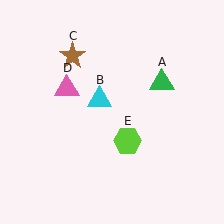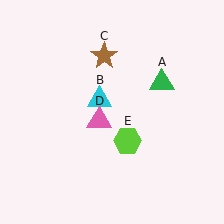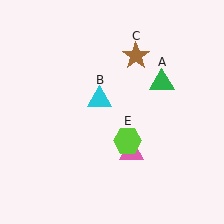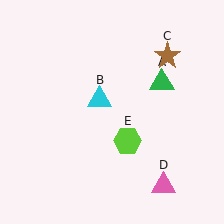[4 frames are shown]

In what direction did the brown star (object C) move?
The brown star (object C) moved right.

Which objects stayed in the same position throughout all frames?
Green triangle (object A) and cyan triangle (object B) and lime hexagon (object E) remained stationary.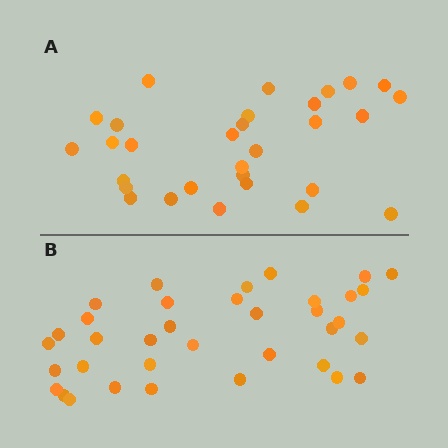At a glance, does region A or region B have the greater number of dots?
Region B (the bottom region) has more dots.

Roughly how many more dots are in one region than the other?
Region B has about 6 more dots than region A.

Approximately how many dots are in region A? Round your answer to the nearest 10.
About 30 dots.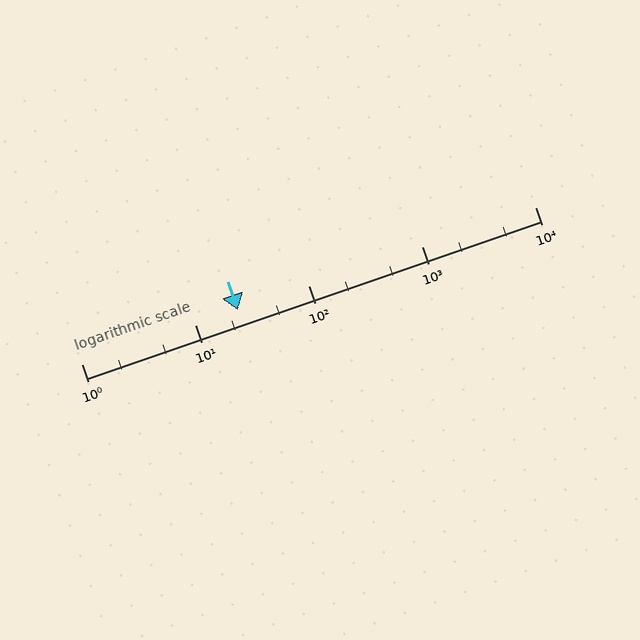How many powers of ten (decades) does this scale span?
The scale spans 4 decades, from 1 to 10000.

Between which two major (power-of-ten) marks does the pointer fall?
The pointer is between 10 and 100.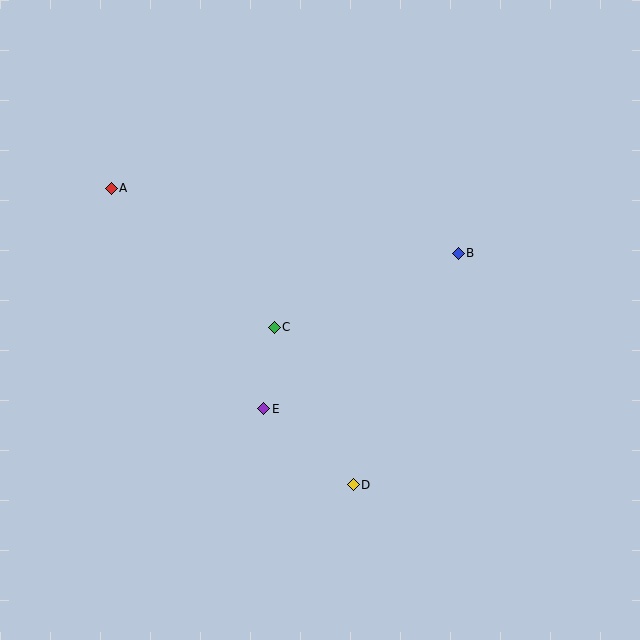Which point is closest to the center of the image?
Point C at (274, 327) is closest to the center.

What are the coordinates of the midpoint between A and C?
The midpoint between A and C is at (193, 258).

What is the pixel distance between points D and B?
The distance between D and B is 255 pixels.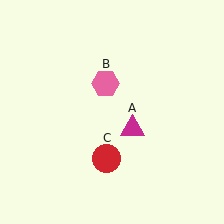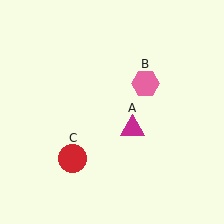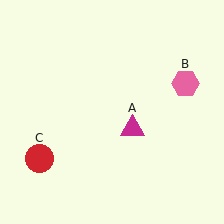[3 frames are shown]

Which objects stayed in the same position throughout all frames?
Magenta triangle (object A) remained stationary.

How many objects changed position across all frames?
2 objects changed position: pink hexagon (object B), red circle (object C).